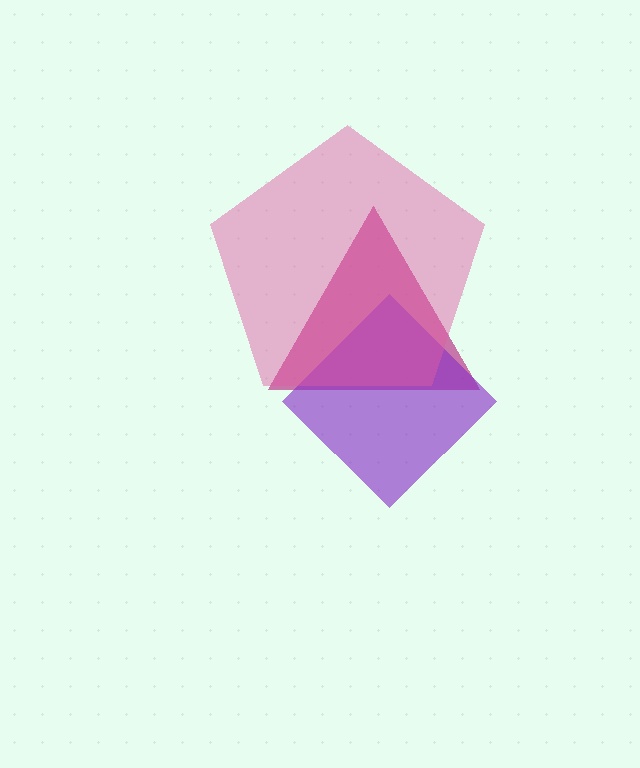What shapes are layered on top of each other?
The layered shapes are: a magenta triangle, a purple diamond, a pink pentagon.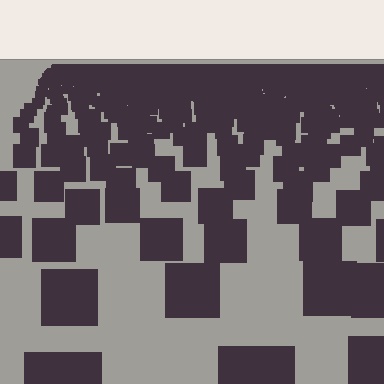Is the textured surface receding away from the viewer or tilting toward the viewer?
The surface is receding away from the viewer. Texture elements get smaller and denser toward the top.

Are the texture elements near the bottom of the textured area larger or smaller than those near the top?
Larger. Near the bottom, elements are closer to the viewer and appear at a bigger on-screen size.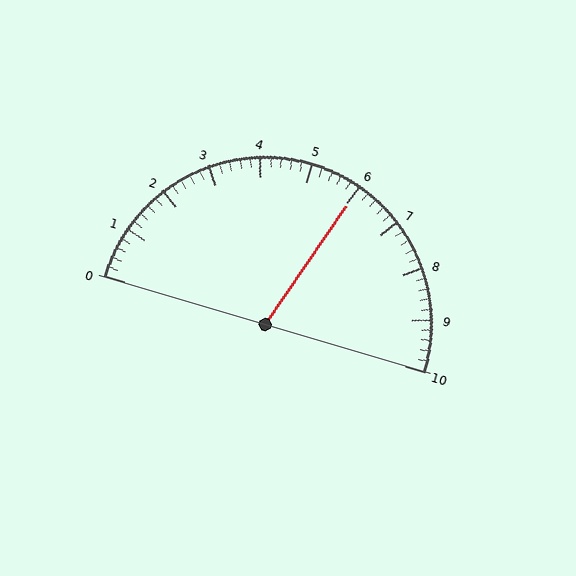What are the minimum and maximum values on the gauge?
The gauge ranges from 0 to 10.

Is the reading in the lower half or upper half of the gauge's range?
The reading is in the upper half of the range (0 to 10).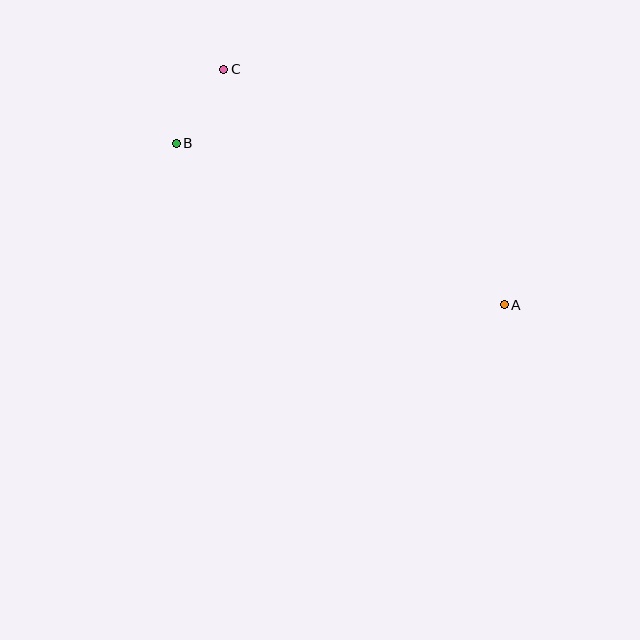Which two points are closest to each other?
Points B and C are closest to each other.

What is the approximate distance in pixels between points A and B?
The distance between A and B is approximately 366 pixels.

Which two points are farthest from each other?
Points A and C are farthest from each other.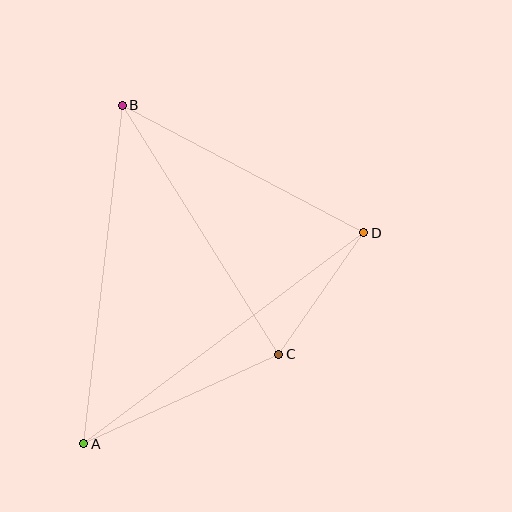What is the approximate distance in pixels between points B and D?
The distance between B and D is approximately 273 pixels.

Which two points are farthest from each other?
Points A and D are farthest from each other.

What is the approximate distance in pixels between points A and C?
The distance between A and C is approximately 214 pixels.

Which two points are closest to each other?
Points C and D are closest to each other.